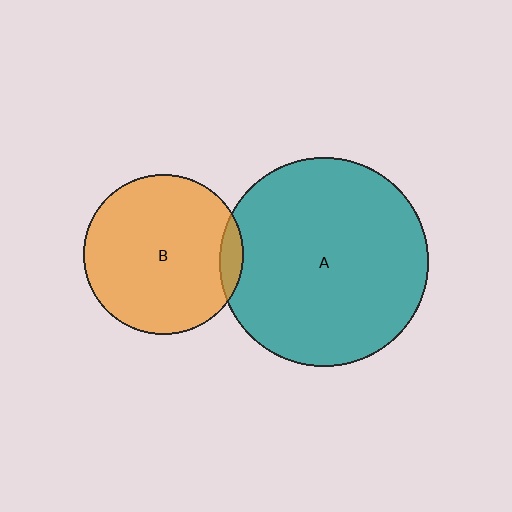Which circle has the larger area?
Circle A (teal).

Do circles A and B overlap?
Yes.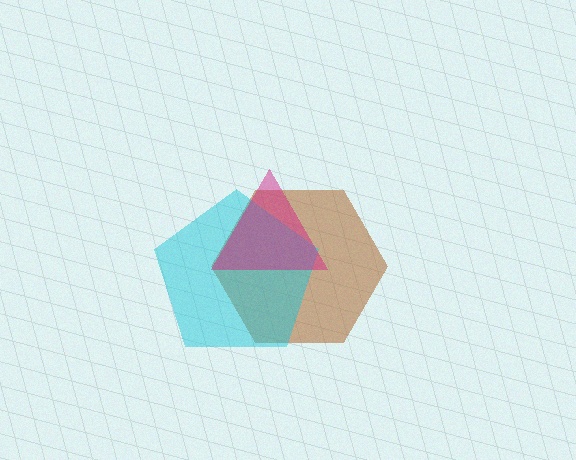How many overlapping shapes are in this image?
There are 3 overlapping shapes in the image.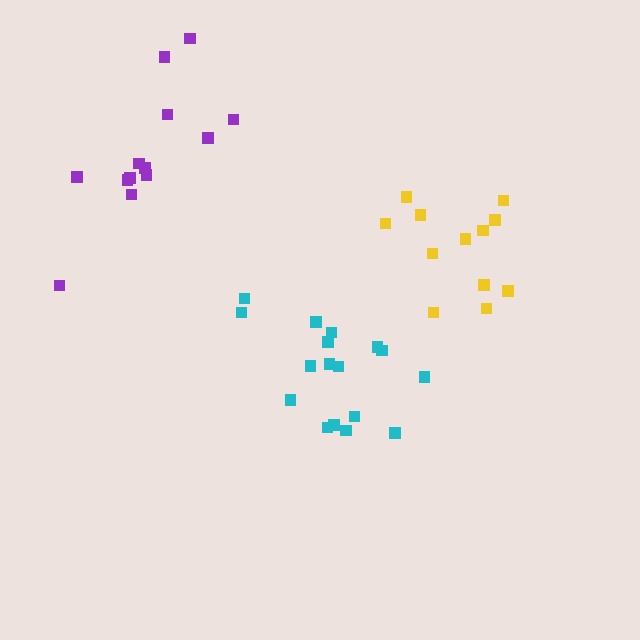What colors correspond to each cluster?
The clusters are colored: yellow, cyan, purple.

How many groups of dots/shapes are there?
There are 3 groups.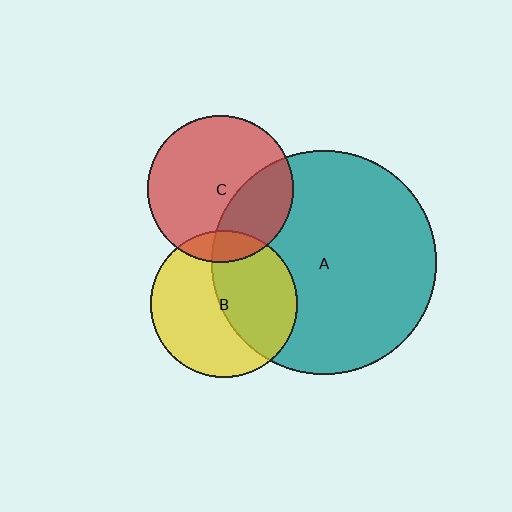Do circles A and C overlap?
Yes.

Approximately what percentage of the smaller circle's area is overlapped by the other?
Approximately 30%.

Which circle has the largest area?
Circle A (teal).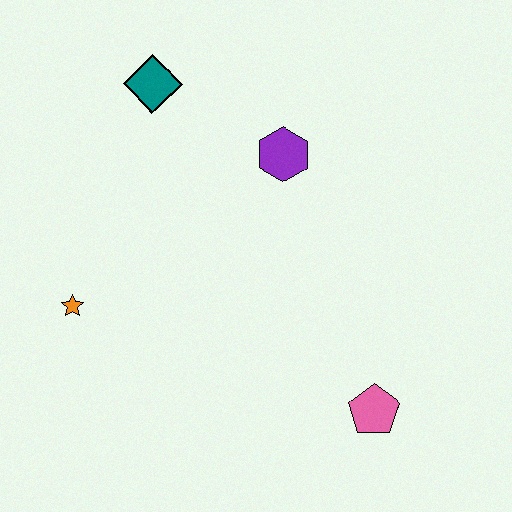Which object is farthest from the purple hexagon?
The pink pentagon is farthest from the purple hexagon.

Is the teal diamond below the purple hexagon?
No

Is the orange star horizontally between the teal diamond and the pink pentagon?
No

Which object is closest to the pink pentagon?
The purple hexagon is closest to the pink pentagon.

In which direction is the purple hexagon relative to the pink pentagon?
The purple hexagon is above the pink pentagon.